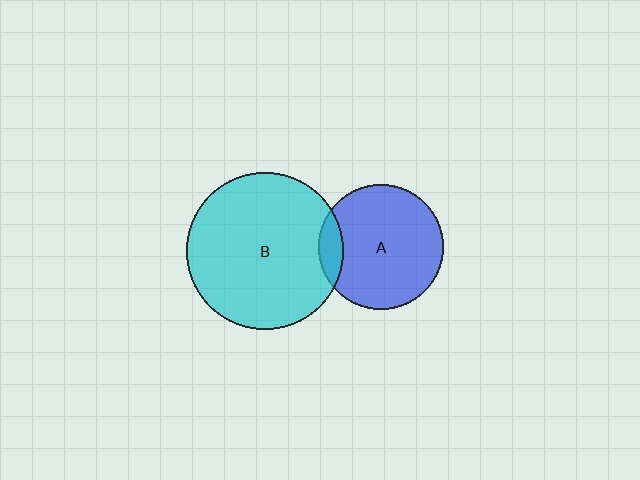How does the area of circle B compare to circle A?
Approximately 1.6 times.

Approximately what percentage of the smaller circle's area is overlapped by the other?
Approximately 10%.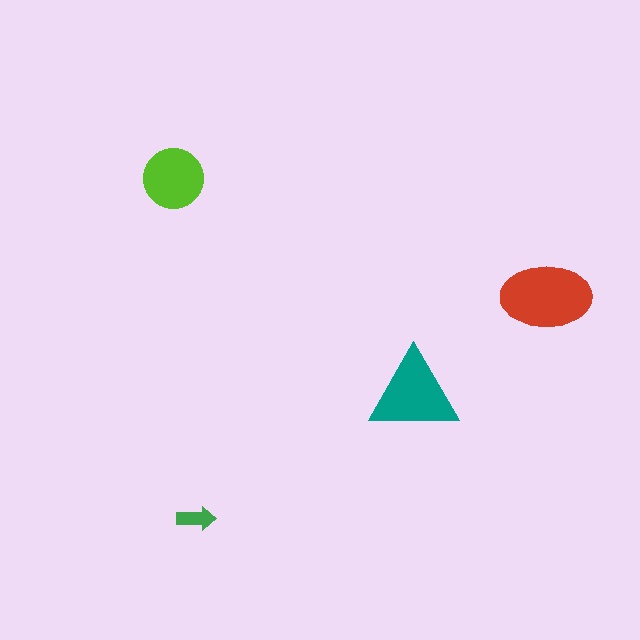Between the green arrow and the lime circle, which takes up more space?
The lime circle.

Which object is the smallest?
The green arrow.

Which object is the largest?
The red ellipse.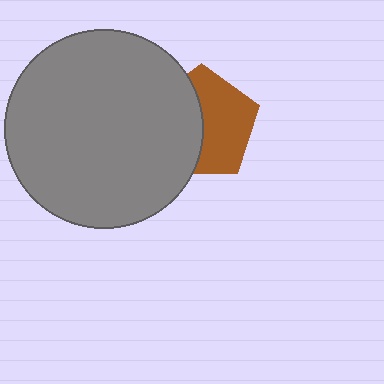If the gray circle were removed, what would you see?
You would see the complete brown pentagon.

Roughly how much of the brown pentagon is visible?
About half of it is visible (roughly 54%).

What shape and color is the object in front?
The object in front is a gray circle.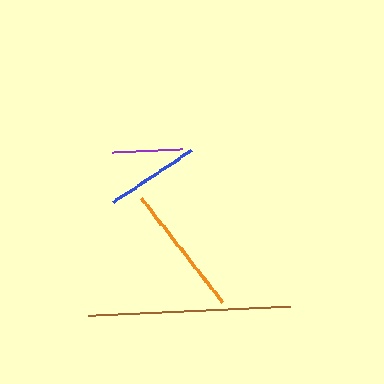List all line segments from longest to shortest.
From longest to shortest: brown, orange, blue, purple.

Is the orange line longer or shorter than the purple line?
The orange line is longer than the purple line.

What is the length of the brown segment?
The brown segment is approximately 202 pixels long.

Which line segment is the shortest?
The purple line is the shortest at approximately 70 pixels.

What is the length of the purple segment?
The purple segment is approximately 70 pixels long.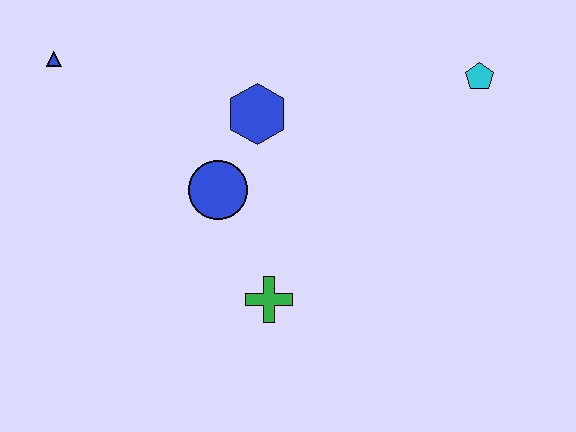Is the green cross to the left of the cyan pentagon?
Yes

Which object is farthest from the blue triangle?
The cyan pentagon is farthest from the blue triangle.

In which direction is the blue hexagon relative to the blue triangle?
The blue hexagon is to the right of the blue triangle.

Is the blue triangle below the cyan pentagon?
No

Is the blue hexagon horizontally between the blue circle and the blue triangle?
No